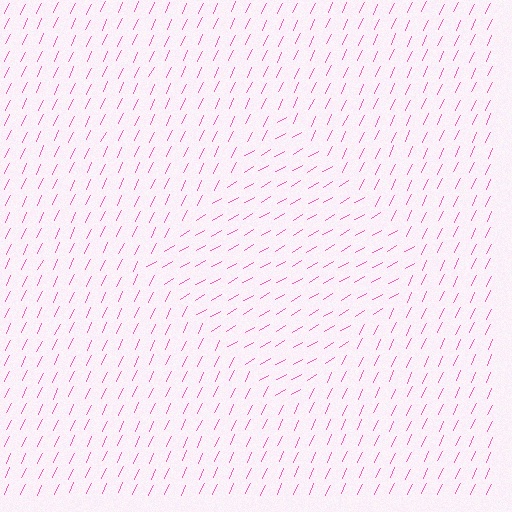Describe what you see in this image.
The image is filled with small pink line segments. A diamond region in the image has lines oriented differently from the surrounding lines, creating a visible texture boundary.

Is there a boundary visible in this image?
Yes, there is a texture boundary formed by a change in line orientation.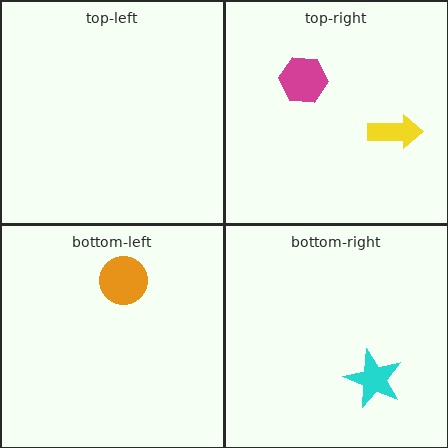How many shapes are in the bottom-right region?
1.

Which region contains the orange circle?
The bottom-left region.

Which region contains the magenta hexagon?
The top-right region.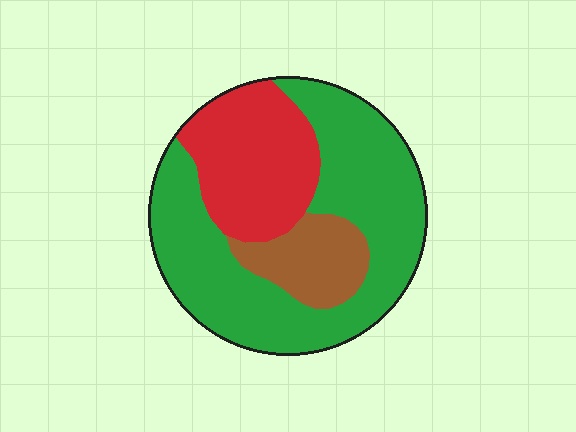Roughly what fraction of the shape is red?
Red covers about 25% of the shape.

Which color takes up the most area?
Green, at roughly 60%.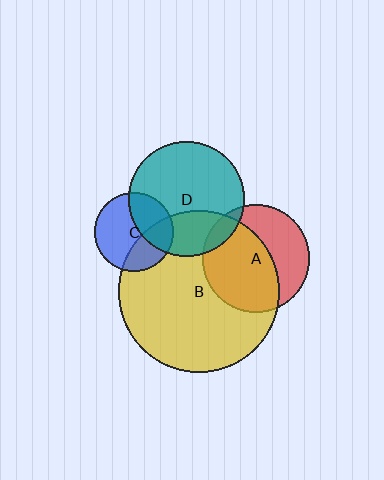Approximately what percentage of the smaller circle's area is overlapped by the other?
Approximately 35%.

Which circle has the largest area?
Circle B (yellow).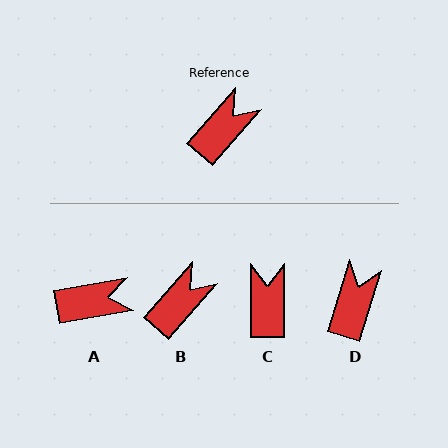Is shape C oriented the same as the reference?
No, it is off by about 41 degrees.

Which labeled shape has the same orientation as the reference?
B.